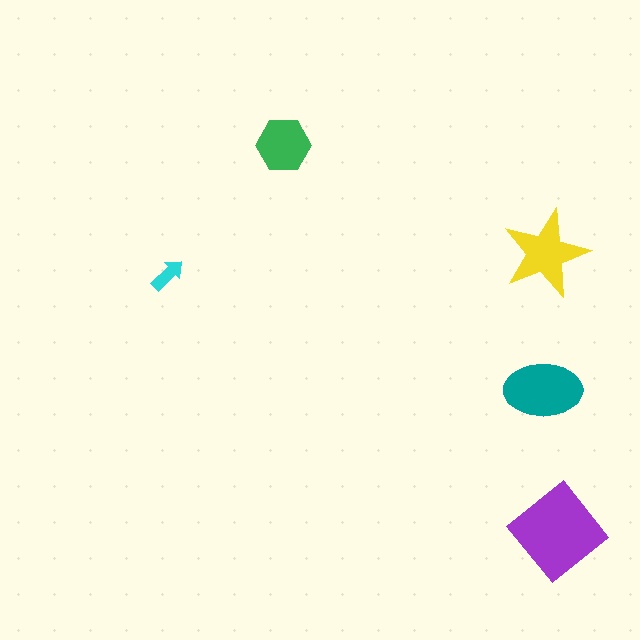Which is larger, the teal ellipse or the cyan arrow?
The teal ellipse.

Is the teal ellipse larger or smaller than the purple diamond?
Smaller.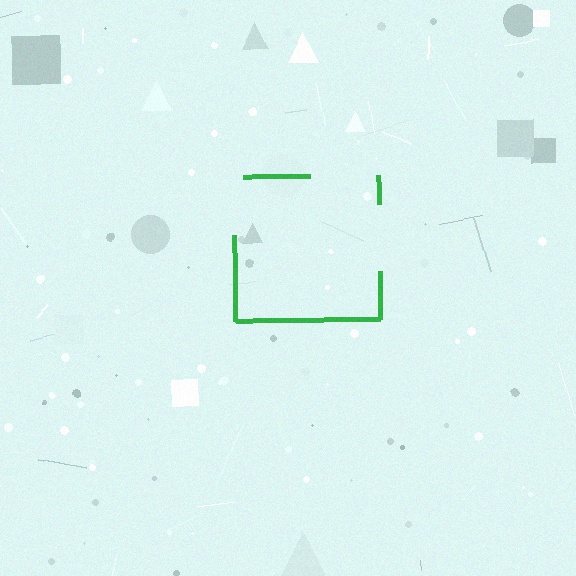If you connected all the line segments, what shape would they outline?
They would outline a square.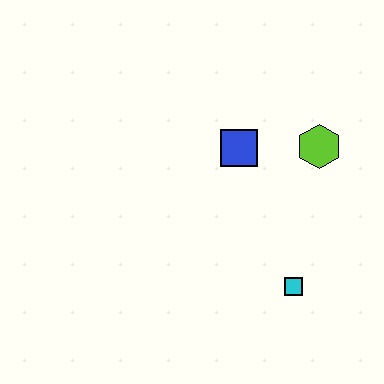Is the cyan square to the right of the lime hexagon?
No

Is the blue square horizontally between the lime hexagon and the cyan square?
No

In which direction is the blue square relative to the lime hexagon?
The blue square is to the left of the lime hexagon.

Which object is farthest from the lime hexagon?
The cyan square is farthest from the lime hexagon.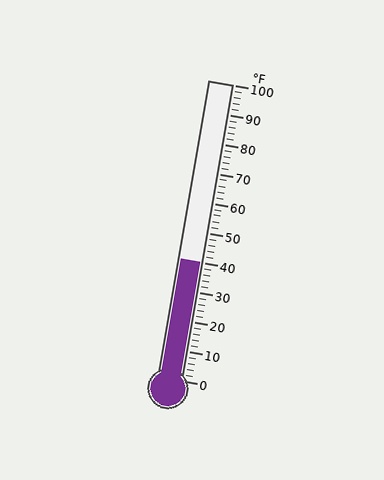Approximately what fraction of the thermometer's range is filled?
The thermometer is filled to approximately 40% of its range.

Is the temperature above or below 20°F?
The temperature is above 20°F.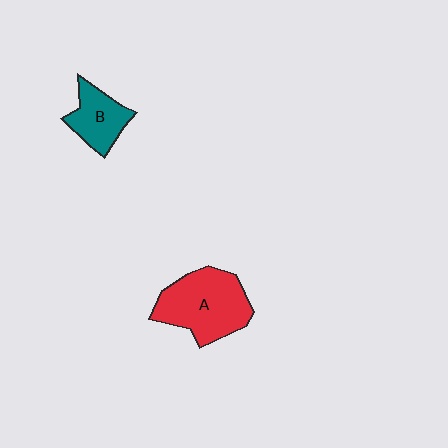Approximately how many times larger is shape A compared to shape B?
Approximately 1.9 times.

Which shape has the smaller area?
Shape B (teal).